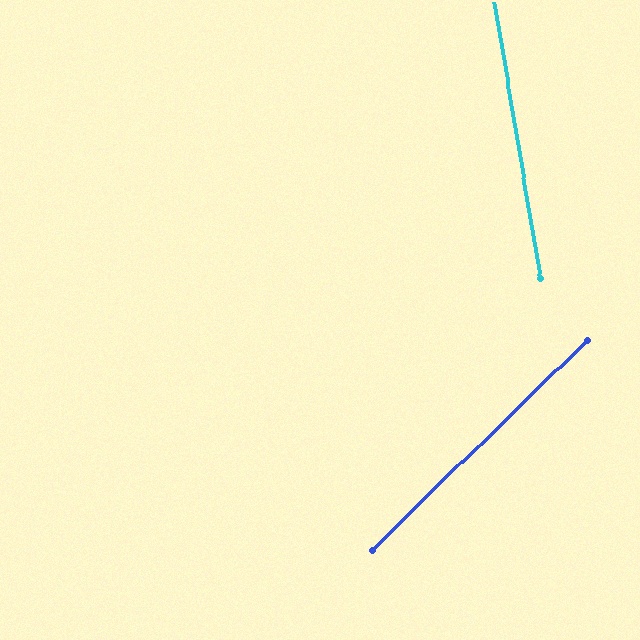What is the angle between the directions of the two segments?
Approximately 55 degrees.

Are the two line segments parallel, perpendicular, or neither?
Neither parallel nor perpendicular — they differ by about 55°.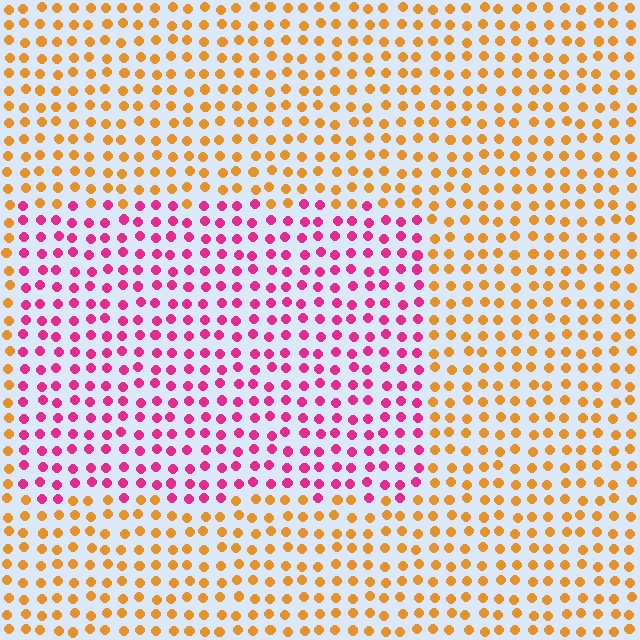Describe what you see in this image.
The image is filled with small orange elements in a uniform arrangement. A rectangle-shaped region is visible where the elements are tinted to a slightly different hue, forming a subtle color boundary.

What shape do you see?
I see a rectangle.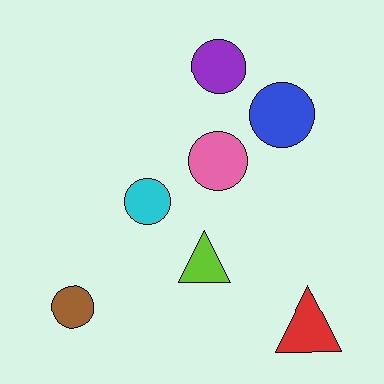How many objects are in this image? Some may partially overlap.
There are 7 objects.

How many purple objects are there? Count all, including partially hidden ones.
There is 1 purple object.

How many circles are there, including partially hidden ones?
There are 5 circles.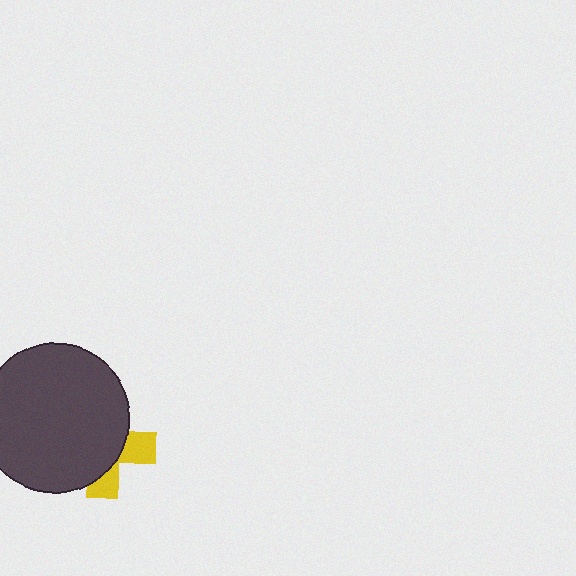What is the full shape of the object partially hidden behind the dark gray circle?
The partially hidden object is a yellow cross.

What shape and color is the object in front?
The object in front is a dark gray circle.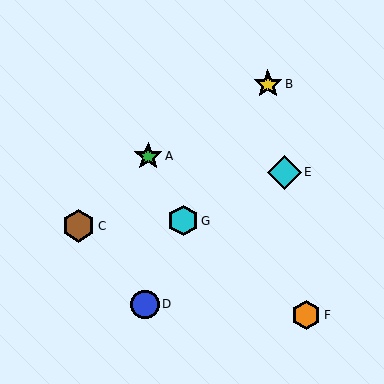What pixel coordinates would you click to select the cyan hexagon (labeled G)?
Click at (183, 221) to select the cyan hexagon G.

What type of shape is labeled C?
Shape C is a brown hexagon.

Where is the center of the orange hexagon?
The center of the orange hexagon is at (306, 315).